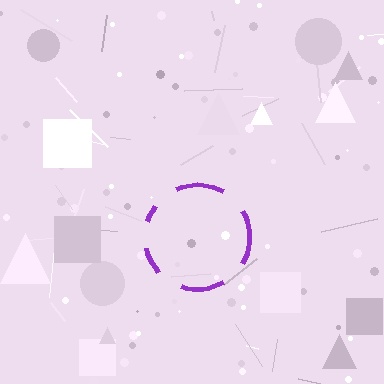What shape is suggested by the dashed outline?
The dashed outline suggests a circle.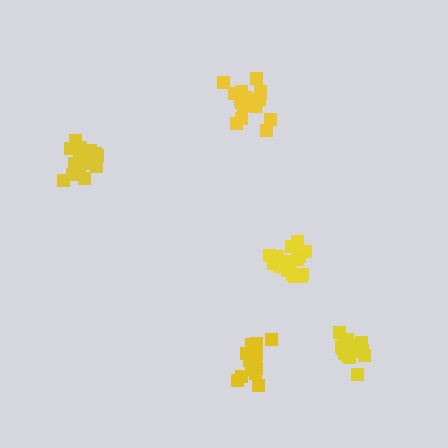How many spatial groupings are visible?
There are 5 spatial groupings.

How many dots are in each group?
Group 1: 15 dots, Group 2: 16 dots, Group 3: 19 dots, Group 4: 17 dots, Group 5: 19 dots (86 total).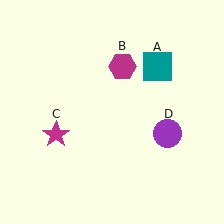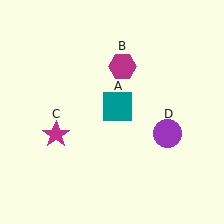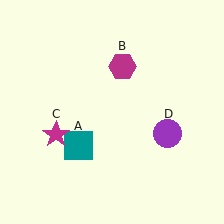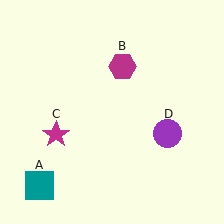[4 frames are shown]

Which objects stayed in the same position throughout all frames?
Magenta hexagon (object B) and magenta star (object C) and purple circle (object D) remained stationary.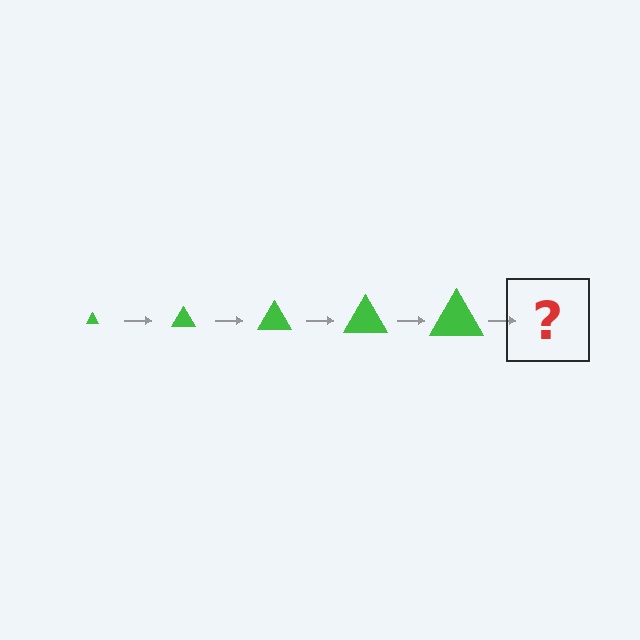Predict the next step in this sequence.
The next step is a green triangle, larger than the previous one.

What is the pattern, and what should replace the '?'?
The pattern is that the triangle gets progressively larger each step. The '?' should be a green triangle, larger than the previous one.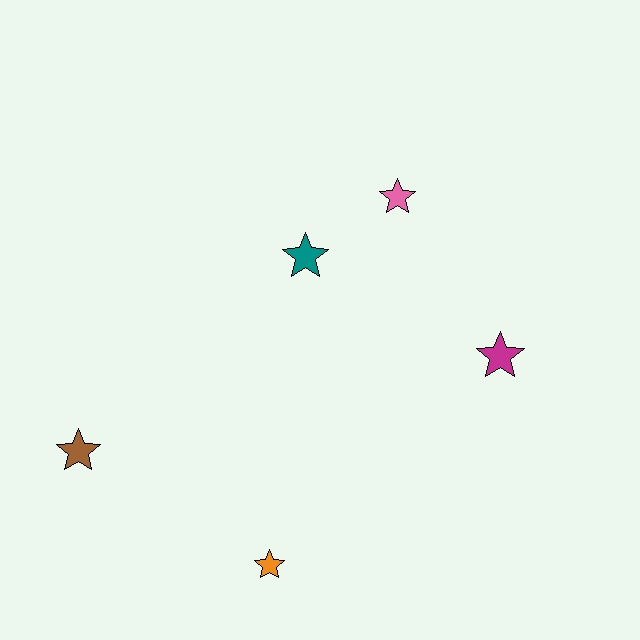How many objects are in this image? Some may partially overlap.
There are 5 objects.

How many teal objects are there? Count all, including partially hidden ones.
There is 1 teal object.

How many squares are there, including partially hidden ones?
There are no squares.